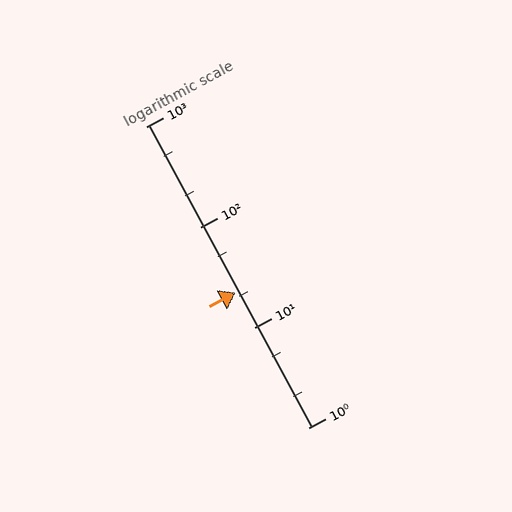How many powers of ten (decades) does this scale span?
The scale spans 3 decades, from 1 to 1000.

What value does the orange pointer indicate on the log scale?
The pointer indicates approximately 22.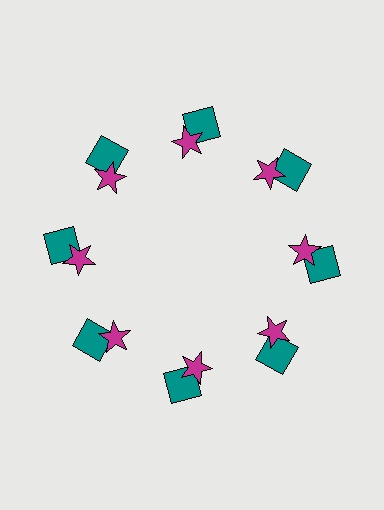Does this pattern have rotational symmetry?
Yes, this pattern has 8-fold rotational symmetry. It looks the same after rotating 45 degrees around the center.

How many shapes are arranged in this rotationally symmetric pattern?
There are 16 shapes, arranged in 8 groups of 2.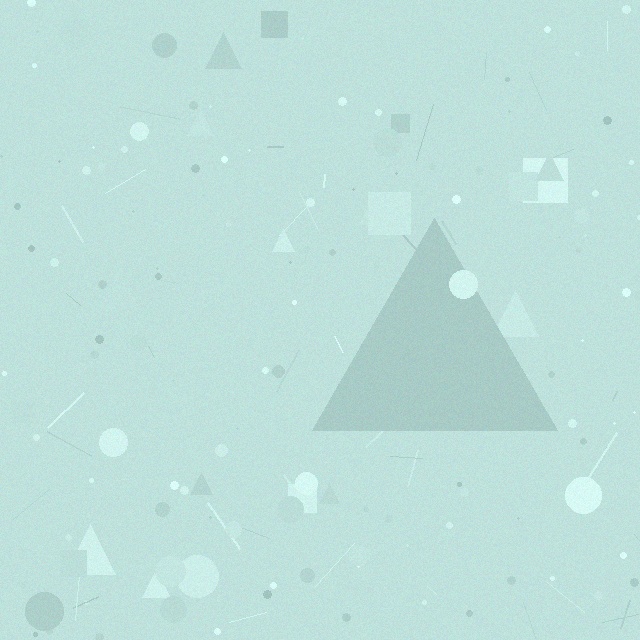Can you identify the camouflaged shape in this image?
The camouflaged shape is a triangle.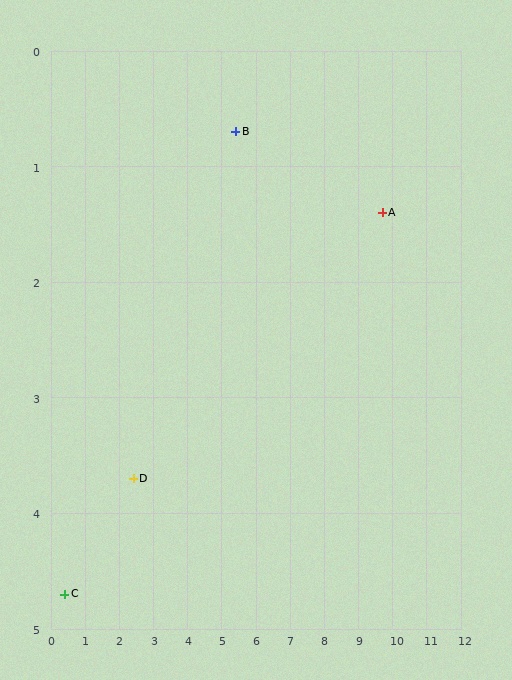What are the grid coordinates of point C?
Point C is at approximately (0.4, 4.7).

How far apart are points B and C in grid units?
Points B and C are about 6.4 grid units apart.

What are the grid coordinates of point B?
Point B is at approximately (5.4, 0.7).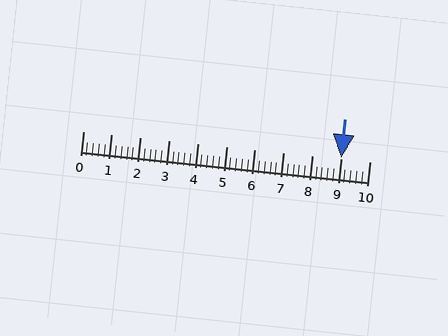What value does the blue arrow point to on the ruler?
The blue arrow points to approximately 9.0.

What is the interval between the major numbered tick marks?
The major tick marks are spaced 1 units apart.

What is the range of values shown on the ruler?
The ruler shows values from 0 to 10.